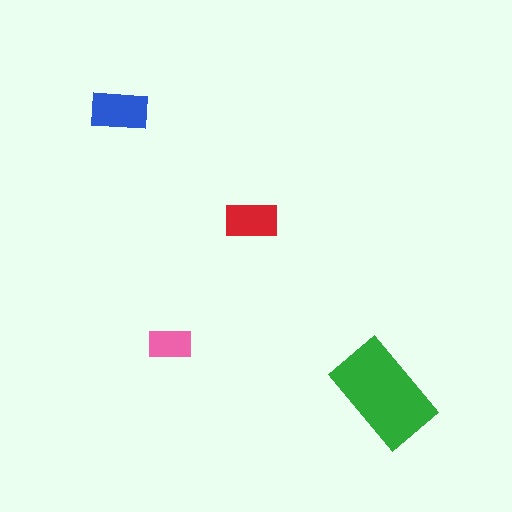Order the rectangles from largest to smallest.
the green one, the blue one, the red one, the pink one.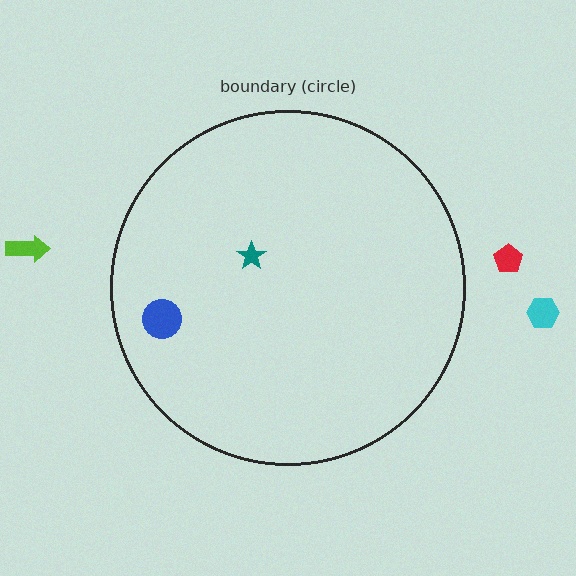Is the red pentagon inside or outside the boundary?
Outside.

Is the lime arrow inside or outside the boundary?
Outside.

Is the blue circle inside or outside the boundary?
Inside.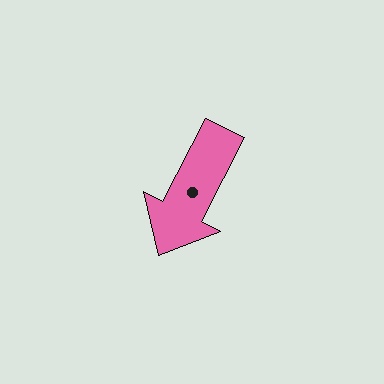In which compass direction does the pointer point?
Southwest.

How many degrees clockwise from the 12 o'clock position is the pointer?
Approximately 207 degrees.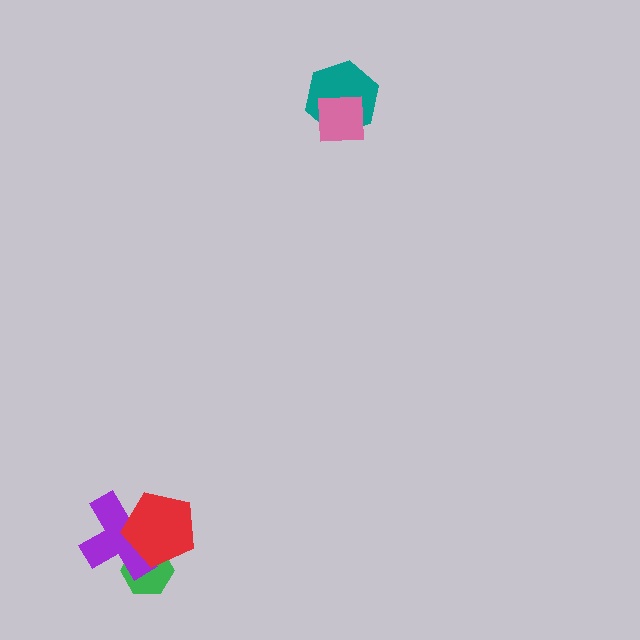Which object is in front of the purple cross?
The red pentagon is in front of the purple cross.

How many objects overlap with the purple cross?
2 objects overlap with the purple cross.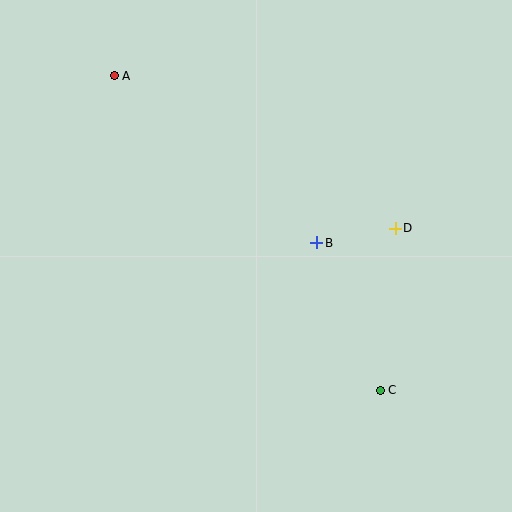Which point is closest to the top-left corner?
Point A is closest to the top-left corner.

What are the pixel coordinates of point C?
Point C is at (380, 390).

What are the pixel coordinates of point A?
Point A is at (114, 76).